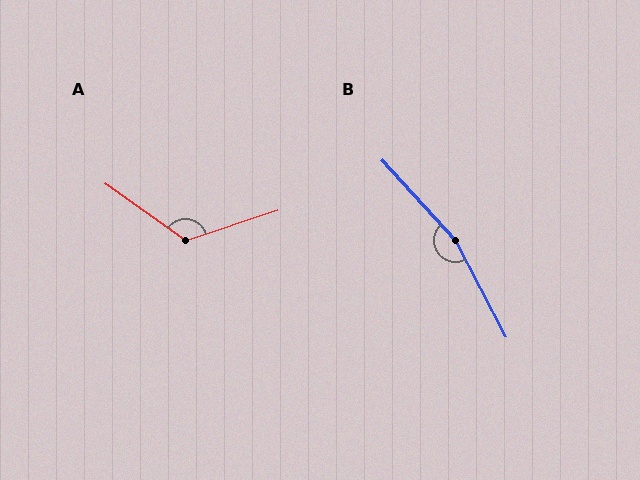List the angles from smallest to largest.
A (127°), B (165°).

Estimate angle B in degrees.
Approximately 165 degrees.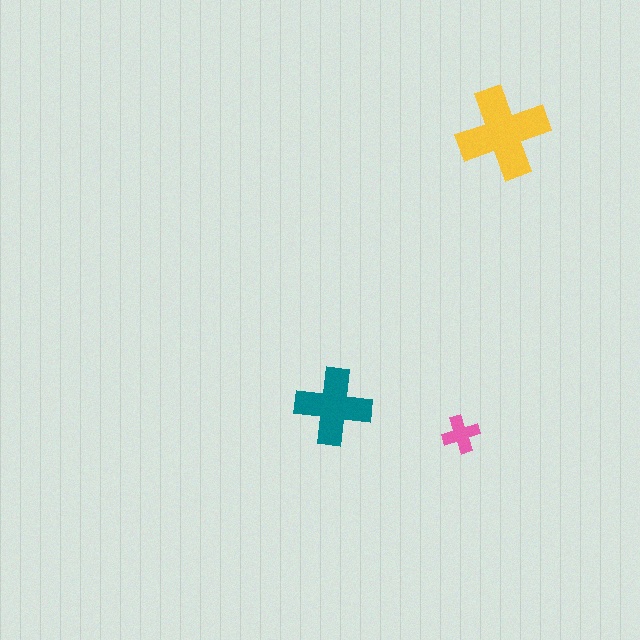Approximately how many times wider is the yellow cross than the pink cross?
About 2.5 times wider.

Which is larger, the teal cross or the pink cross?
The teal one.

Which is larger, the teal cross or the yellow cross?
The yellow one.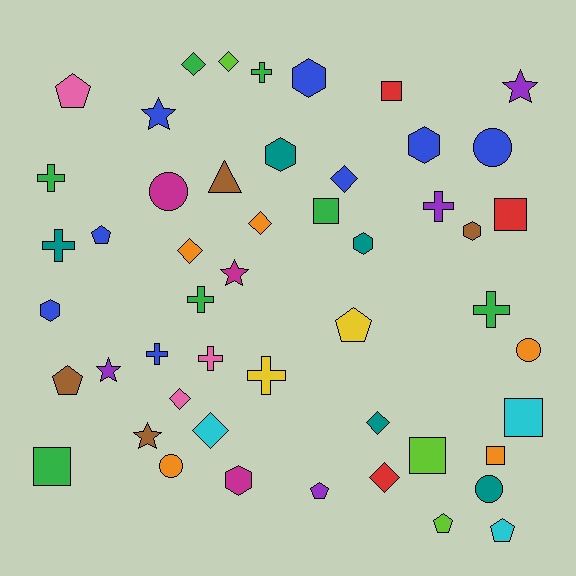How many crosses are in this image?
There are 9 crosses.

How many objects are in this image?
There are 50 objects.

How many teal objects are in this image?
There are 5 teal objects.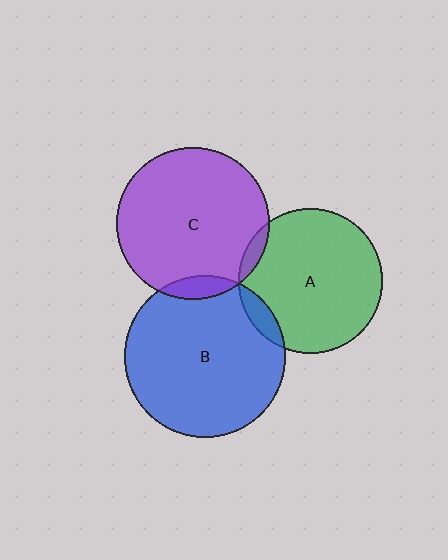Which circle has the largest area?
Circle B (blue).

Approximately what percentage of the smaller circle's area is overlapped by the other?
Approximately 5%.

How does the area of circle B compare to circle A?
Approximately 1.2 times.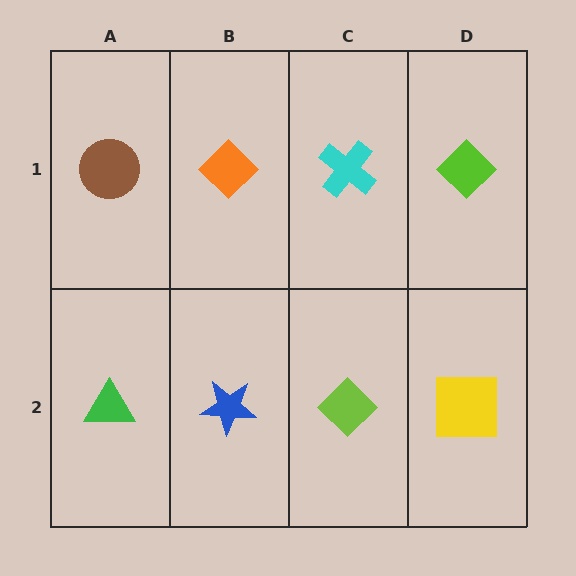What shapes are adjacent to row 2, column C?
A cyan cross (row 1, column C), a blue star (row 2, column B), a yellow square (row 2, column D).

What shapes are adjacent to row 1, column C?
A lime diamond (row 2, column C), an orange diamond (row 1, column B), a lime diamond (row 1, column D).